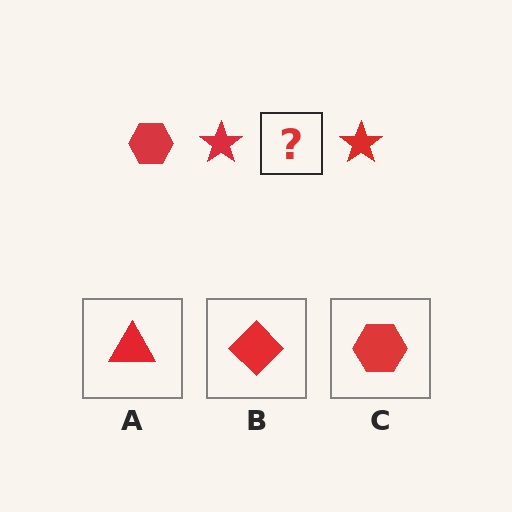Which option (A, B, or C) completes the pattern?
C.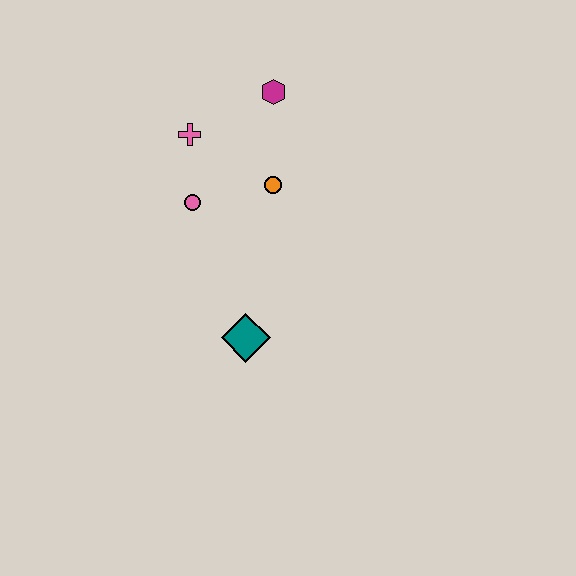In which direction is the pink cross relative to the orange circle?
The pink cross is to the left of the orange circle.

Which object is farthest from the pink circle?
The teal diamond is farthest from the pink circle.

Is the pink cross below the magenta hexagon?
Yes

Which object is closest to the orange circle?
The pink circle is closest to the orange circle.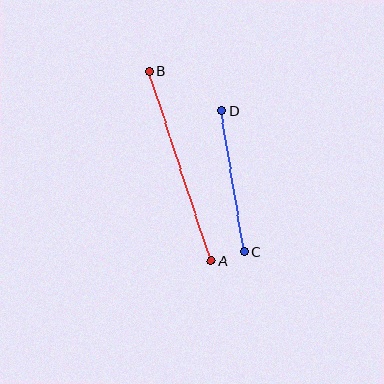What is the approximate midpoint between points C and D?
The midpoint is at approximately (233, 181) pixels.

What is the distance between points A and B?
The distance is approximately 200 pixels.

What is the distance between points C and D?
The distance is approximately 143 pixels.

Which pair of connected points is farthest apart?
Points A and B are farthest apart.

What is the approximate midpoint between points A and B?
The midpoint is at approximately (180, 166) pixels.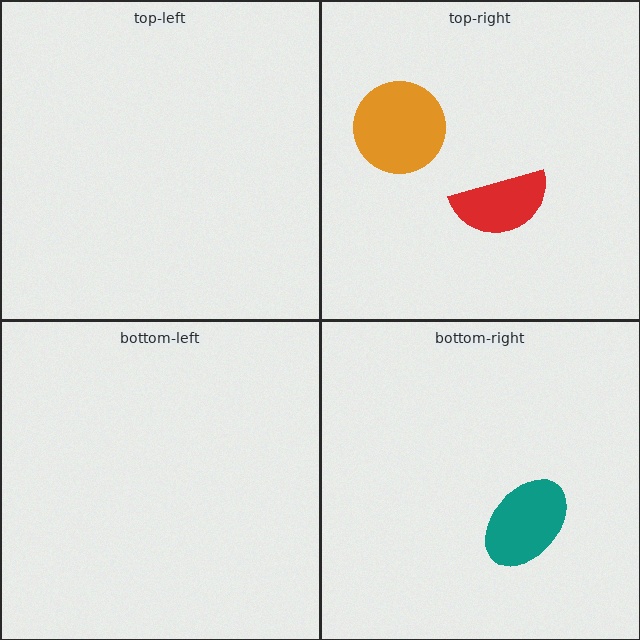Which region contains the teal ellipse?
The bottom-right region.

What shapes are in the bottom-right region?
The teal ellipse.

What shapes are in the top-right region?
The orange circle, the red semicircle.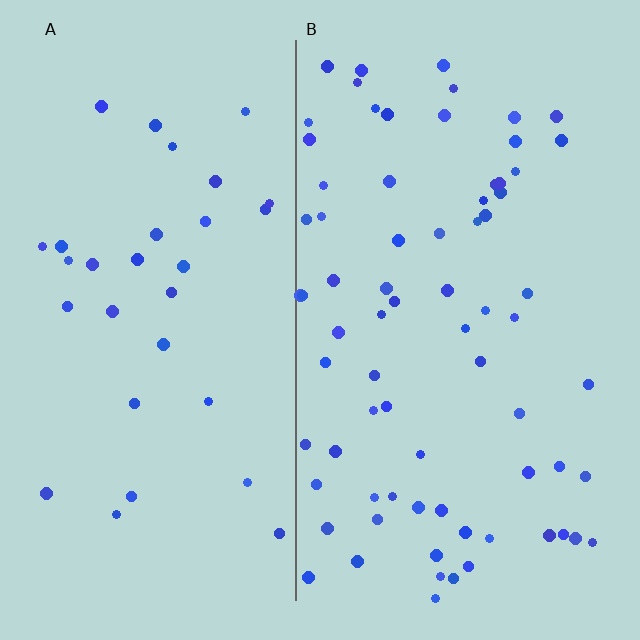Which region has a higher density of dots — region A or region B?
B (the right).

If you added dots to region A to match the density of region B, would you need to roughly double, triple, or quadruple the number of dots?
Approximately double.